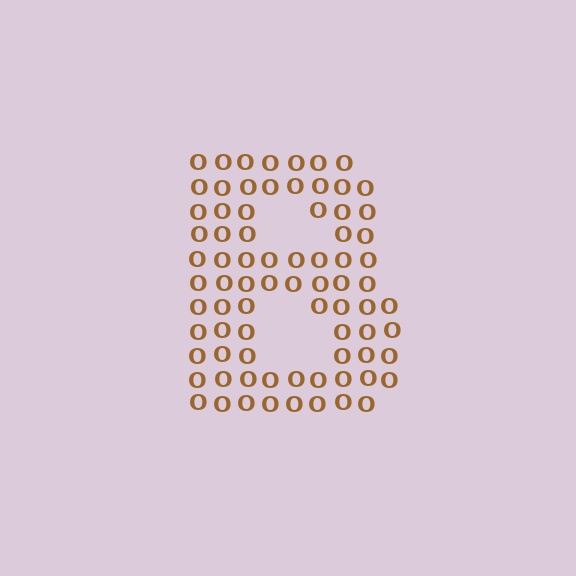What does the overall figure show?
The overall figure shows the letter B.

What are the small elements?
The small elements are letter O's.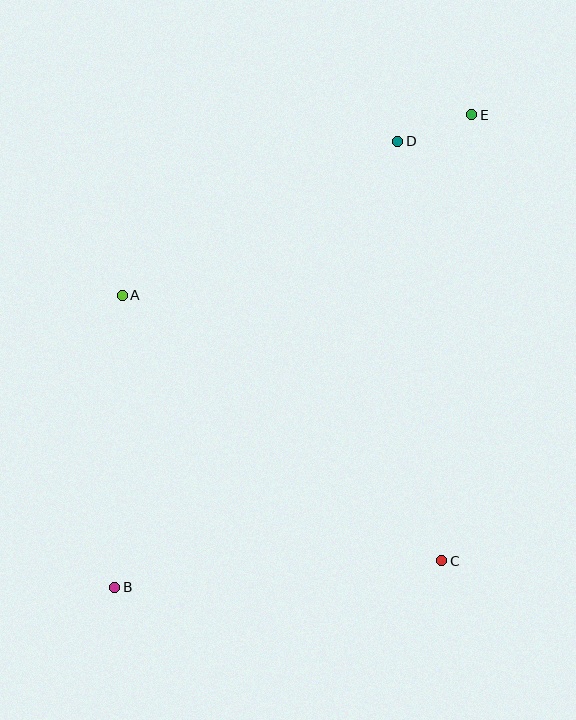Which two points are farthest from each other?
Points B and E are farthest from each other.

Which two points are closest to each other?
Points D and E are closest to each other.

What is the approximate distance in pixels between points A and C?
The distance between A and C is approximately 416 pixels.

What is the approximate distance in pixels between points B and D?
The distance between B and D is approximately 528 pixels.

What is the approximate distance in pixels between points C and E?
The distance between C and E is approximately 447 pixels.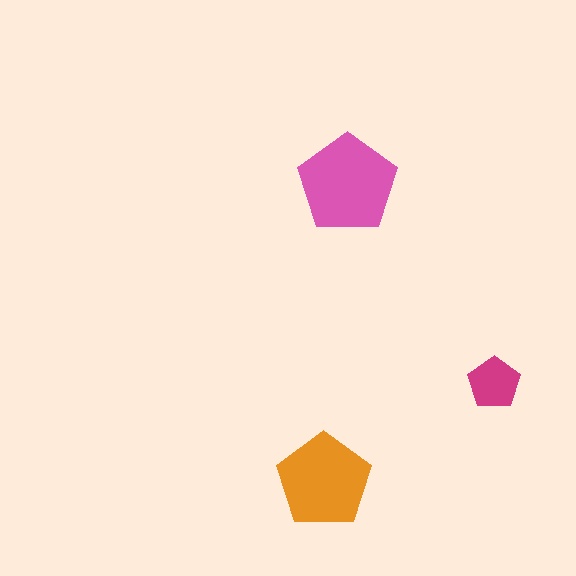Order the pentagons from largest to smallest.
the pink one, the orange one, the magenta one.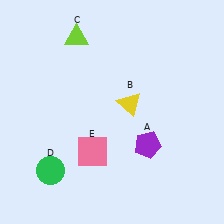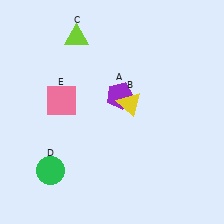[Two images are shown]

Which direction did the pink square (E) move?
The pink square (E) moved up.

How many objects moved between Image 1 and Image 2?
2 objects moved between the two images.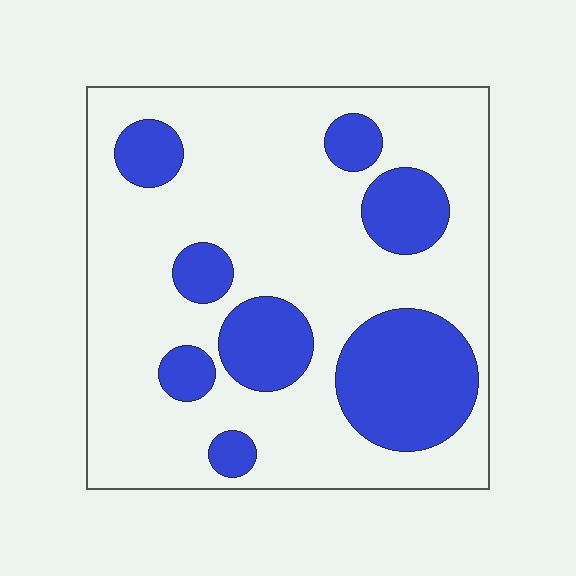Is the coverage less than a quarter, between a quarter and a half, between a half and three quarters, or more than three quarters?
Between a quarter and a half.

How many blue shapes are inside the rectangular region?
8.